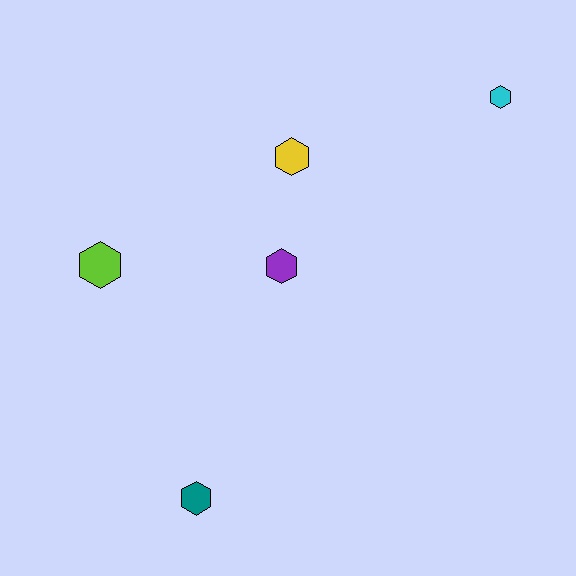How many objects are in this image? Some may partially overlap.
There are 5 objects.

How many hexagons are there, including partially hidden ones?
There are 5 hexagons.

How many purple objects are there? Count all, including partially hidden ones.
There is 1 purple object.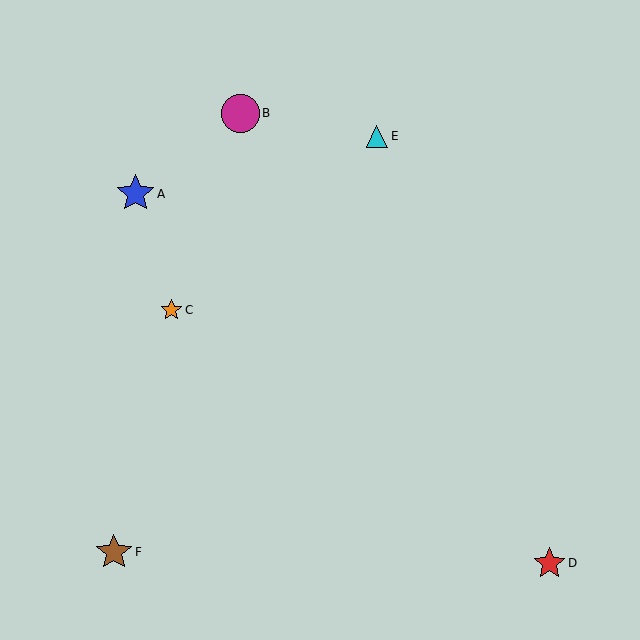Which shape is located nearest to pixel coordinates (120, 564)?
The brown star (labeled F) at (114, 552) is nearest to that location.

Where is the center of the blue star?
The center of the blue star is at (135, 194).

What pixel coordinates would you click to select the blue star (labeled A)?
Click at (135, 194) to select the blue star A.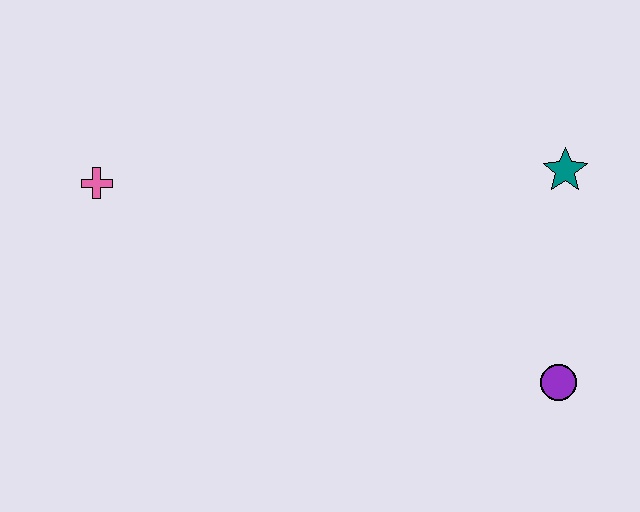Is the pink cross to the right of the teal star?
No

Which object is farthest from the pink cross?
The purple circle is farthest from the pink cross.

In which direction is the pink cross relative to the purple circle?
The pink cross is to the left of the purple circle.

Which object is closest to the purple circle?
The teal star is closest to the purple circle.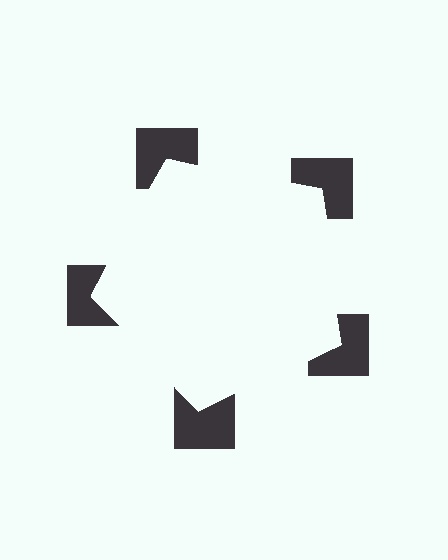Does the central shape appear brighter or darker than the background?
It typically appears slightly brighter than the background, even though no actual brightness change is drawn.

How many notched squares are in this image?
There are 5 — one at each vertex of the illusory pentagon.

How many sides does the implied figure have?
5 sides.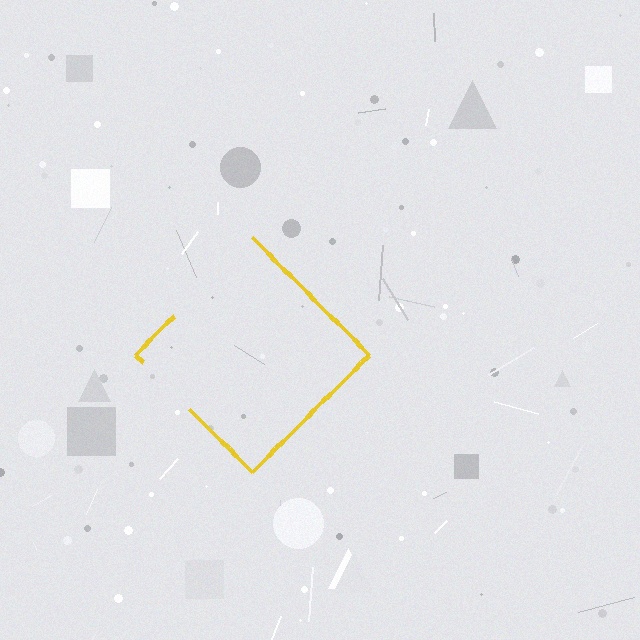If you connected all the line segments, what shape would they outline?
They would outline a diamond.